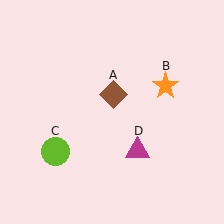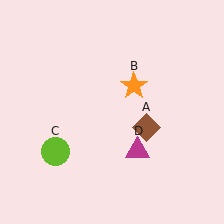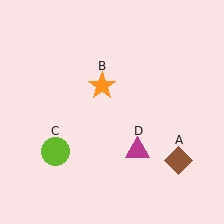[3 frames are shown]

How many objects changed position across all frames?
2 objects changed position: brown diamond (object A), orange star (object B).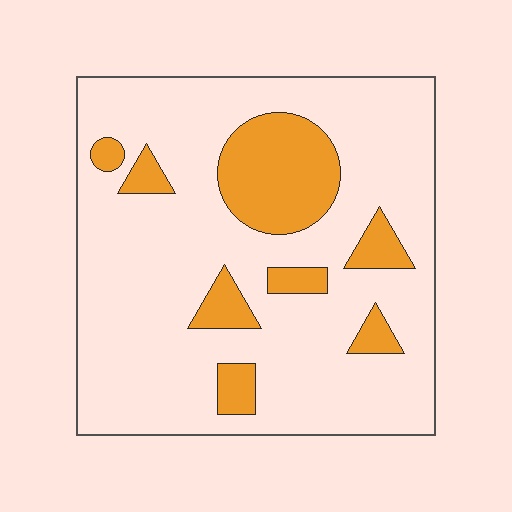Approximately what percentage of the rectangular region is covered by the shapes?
Approximately 20%.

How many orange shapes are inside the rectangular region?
8.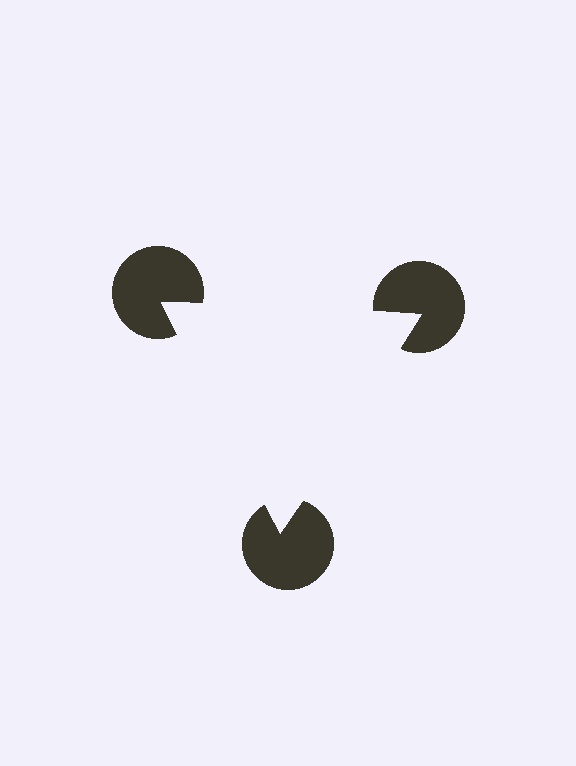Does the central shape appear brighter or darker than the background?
It typically appears slightly brighter than the background, even though no actual brightness change is drawn.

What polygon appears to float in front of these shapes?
An illusory triangle — its edges are inferred from the aligned wedge cuts in the pac-man discs, not physically drawn.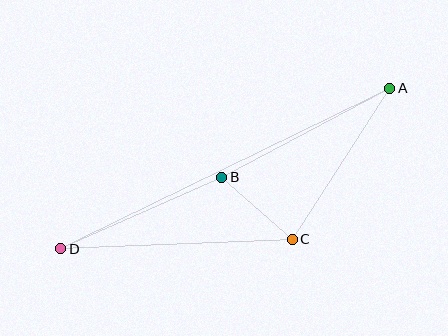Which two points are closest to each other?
Points B and C are closest to each other.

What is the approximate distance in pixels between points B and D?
The distance between B and D is approximately 176 pixels.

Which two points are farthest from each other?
Points A and D are farthest from each other.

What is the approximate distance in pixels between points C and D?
The distance between C and D is approximately 232 pixels.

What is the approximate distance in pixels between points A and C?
The distance between A and C is approximately 179 pixels.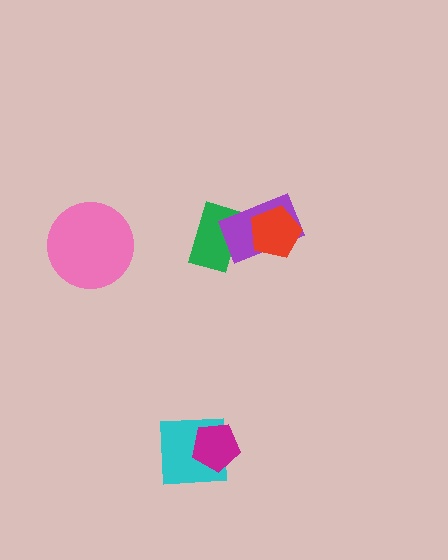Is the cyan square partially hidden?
Yes, it is partially covered by another shape.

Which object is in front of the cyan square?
The magenta pentagon is in front of the cyan square.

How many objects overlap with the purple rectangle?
2 objects overlap with the purple rectangle.